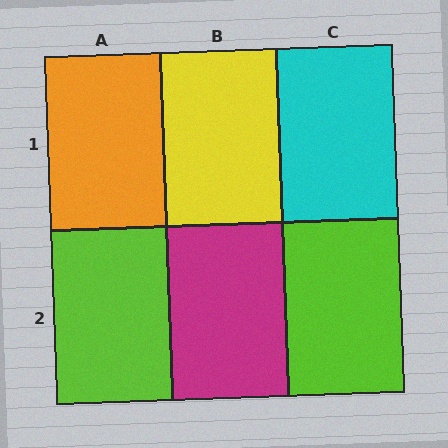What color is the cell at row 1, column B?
Yellow.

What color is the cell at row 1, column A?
Orange.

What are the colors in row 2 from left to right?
Lime, magenta, lime.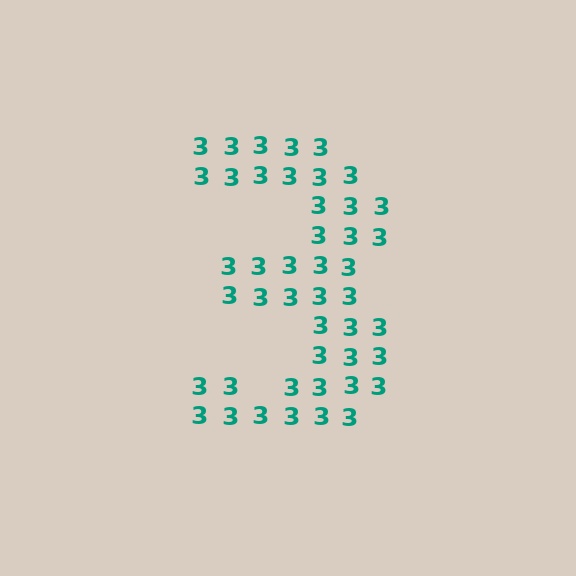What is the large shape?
The large shape is the digit 3.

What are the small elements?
The small elements are digit 3's.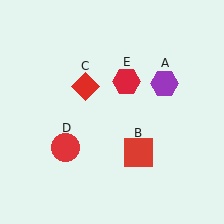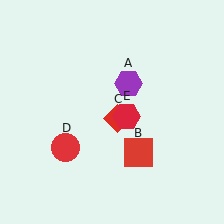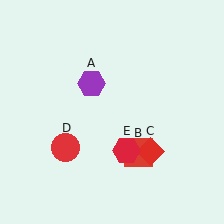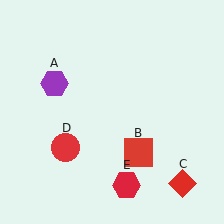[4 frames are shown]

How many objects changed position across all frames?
3 objects changed position: purple hexagon (object A), red diamond (object C), red hexagon (object E).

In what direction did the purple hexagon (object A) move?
The purple hexagon (object A) moved left.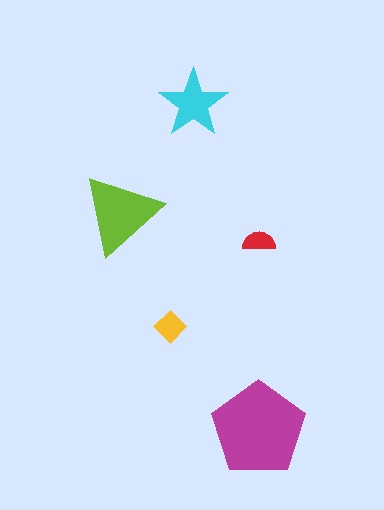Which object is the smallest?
The red semicircle.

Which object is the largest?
The magenta pentagon.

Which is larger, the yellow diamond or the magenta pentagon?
The magenta pentagon.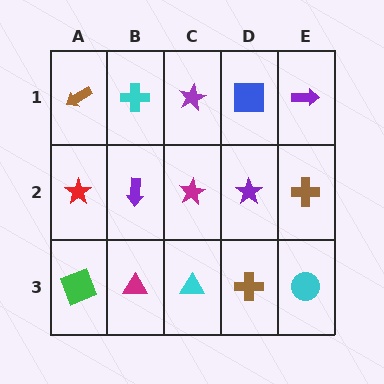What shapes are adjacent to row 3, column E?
A brown cross (row 2, column E), a brown cross (row 3, column D).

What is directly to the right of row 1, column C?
A blue square.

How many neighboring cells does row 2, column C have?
4.